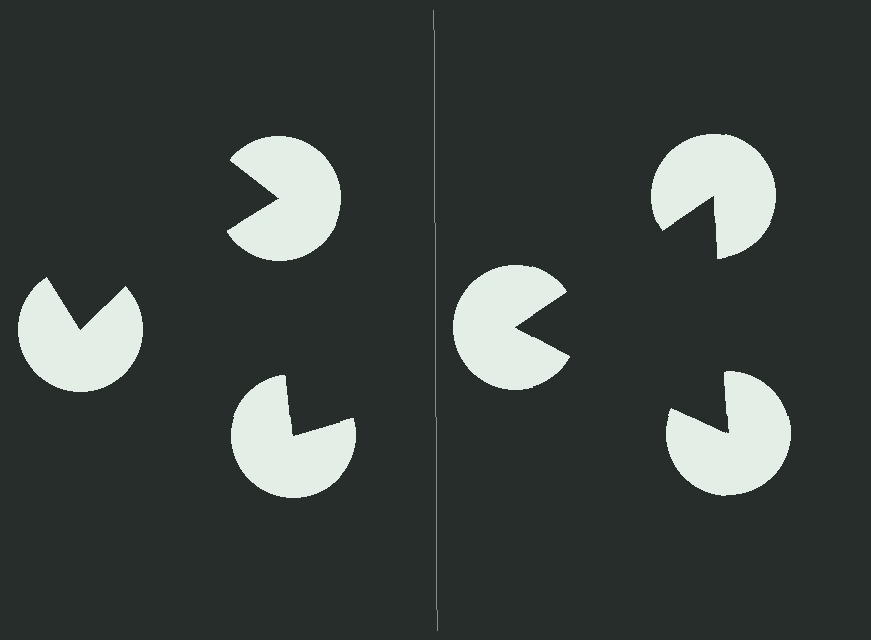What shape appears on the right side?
An illusory triangle.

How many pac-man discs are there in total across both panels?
6 — 3 on each side.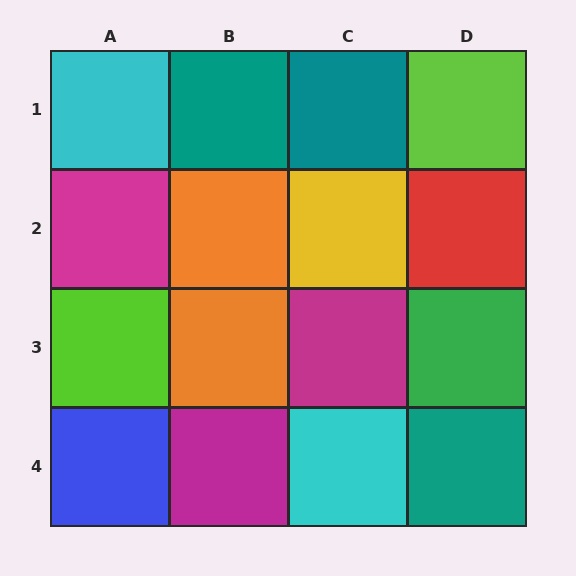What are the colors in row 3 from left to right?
Lime, orange, magenta, green.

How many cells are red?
1 cell is red.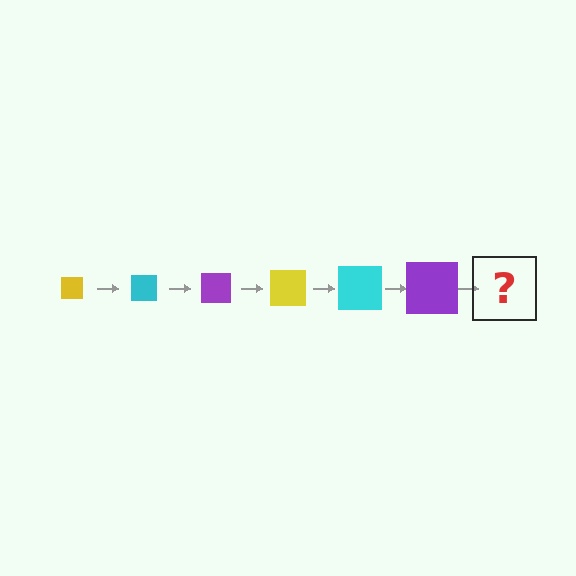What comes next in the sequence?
The next element should be a yellow square, larger than the previous one.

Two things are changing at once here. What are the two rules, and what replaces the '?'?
The two rules are that the square grows larger each step and the color cycles through yellow, cyan, and purple. The '?' should be a yellow square, larger than the previous one.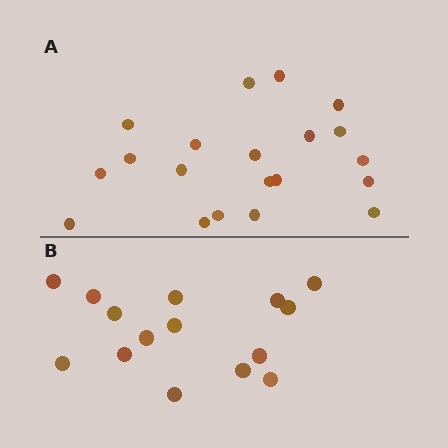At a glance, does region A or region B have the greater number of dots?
Region A (the top region) has more dots.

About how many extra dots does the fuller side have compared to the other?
Region A has about 5 more dots than region B.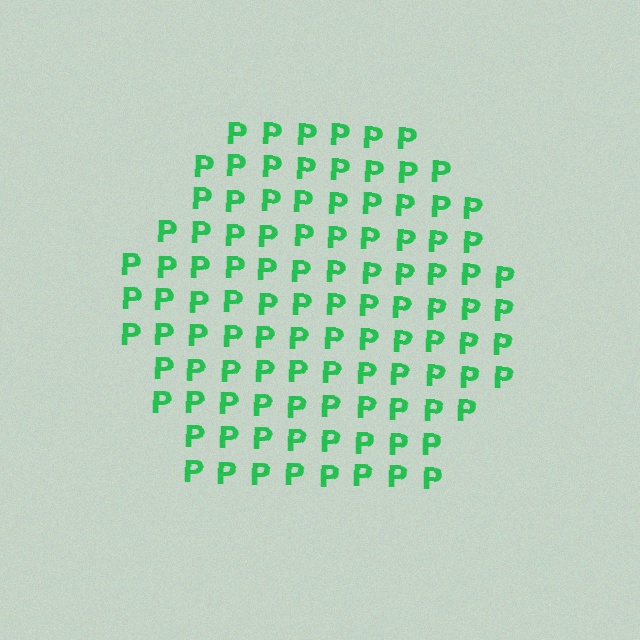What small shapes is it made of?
It is made of small letter P's.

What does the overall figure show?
The overall figure shows a hexagon.